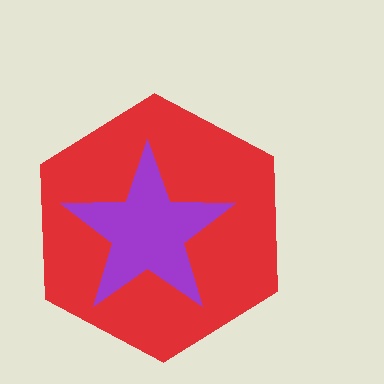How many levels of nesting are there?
2.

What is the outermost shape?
The red hexagon.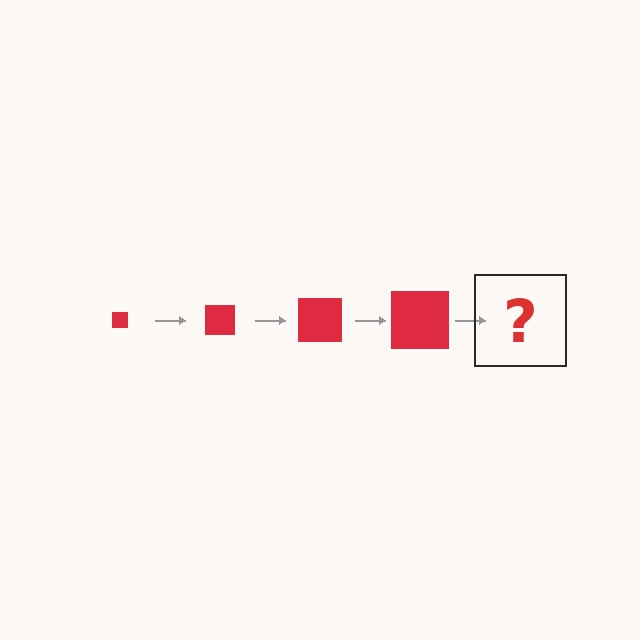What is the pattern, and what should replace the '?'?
The pattern is that the square gets progressively larger each step. The '?' should be a red square, larger than the previous one.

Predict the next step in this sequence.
The next step is a red square, larger than the previous one.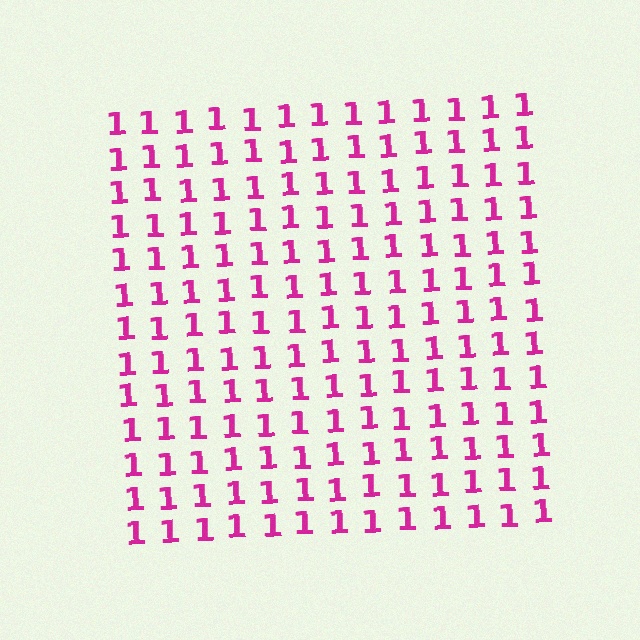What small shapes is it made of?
It is made of small digit 1's.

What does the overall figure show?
The overall figure shows a square.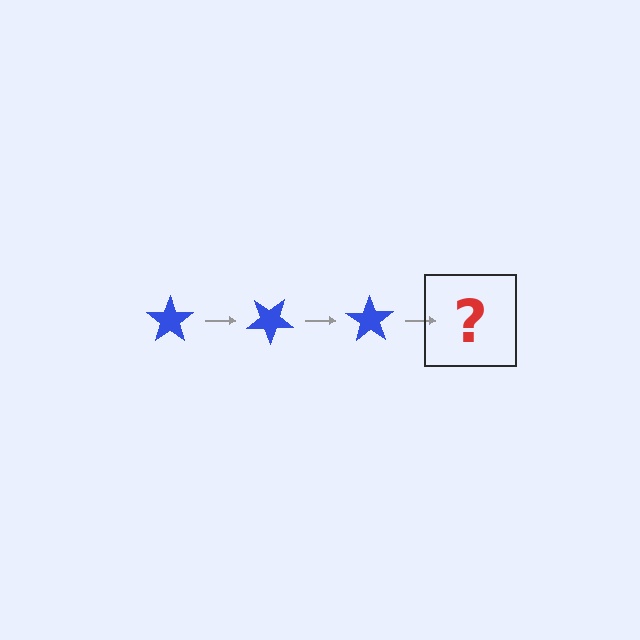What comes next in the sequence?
The next element should be a blue star rotated 105 degrees.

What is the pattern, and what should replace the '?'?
The pattern is that the star rotates 35 degrees each step. The '?' should be a blue star rotated 105 degrees.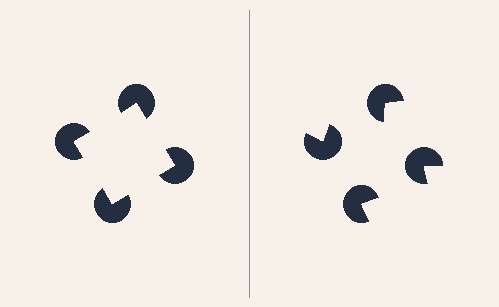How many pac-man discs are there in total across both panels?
8 — 4 on each side.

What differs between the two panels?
The pac-man discs are positioned identically on both sides; only the wedge orientations differ. On the left they align to a square; on the right they are misaligned.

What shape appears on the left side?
An illusory square.